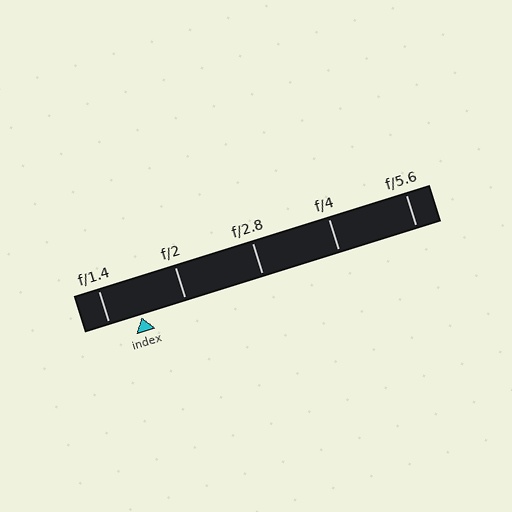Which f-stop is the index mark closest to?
The index mark is closest to f/1.4.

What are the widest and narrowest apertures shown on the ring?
The widest aperture shown is f/1.4 and the narrowest is f/5.6.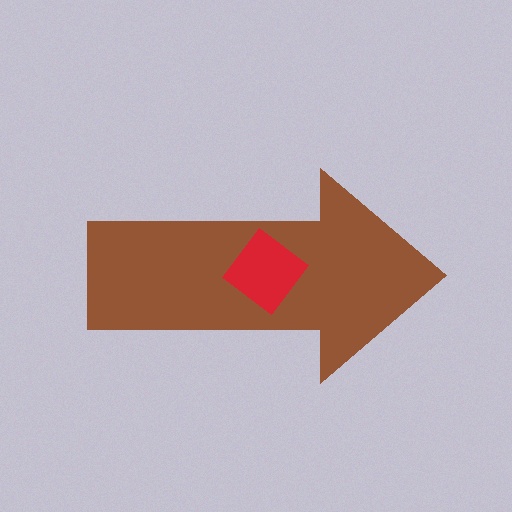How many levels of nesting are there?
2.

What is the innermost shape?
The red diamond.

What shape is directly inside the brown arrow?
The red diamond.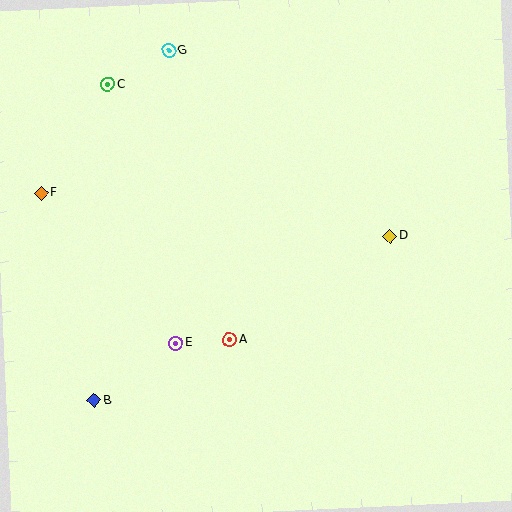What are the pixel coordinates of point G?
Point G is at (169, 50).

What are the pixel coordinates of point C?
Point C is at (108, 84).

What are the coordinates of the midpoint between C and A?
The midpoint between C and A is at (169, 212).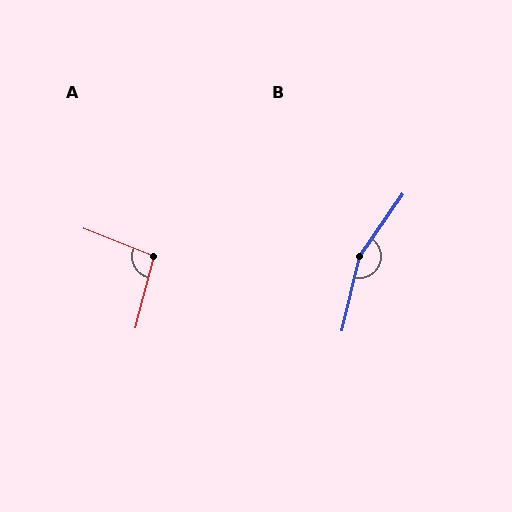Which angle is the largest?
B, at approximately 159 degrees.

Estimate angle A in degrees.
Approximately 97 degrees.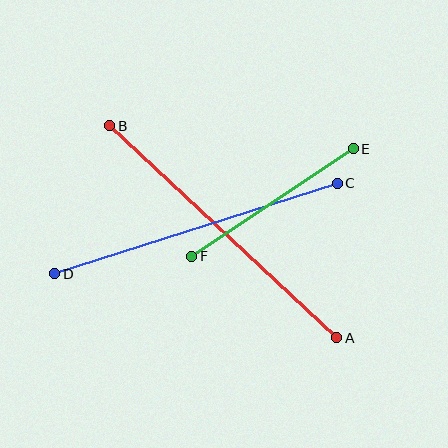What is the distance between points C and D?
The distance is approximately 297 pixels.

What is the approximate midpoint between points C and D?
The midpoint is at approximately (196, 228) pixels.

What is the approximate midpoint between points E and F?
The midpoint is at approximately (272, 202) pixels.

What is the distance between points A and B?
The distance is approximately 311 pixels.